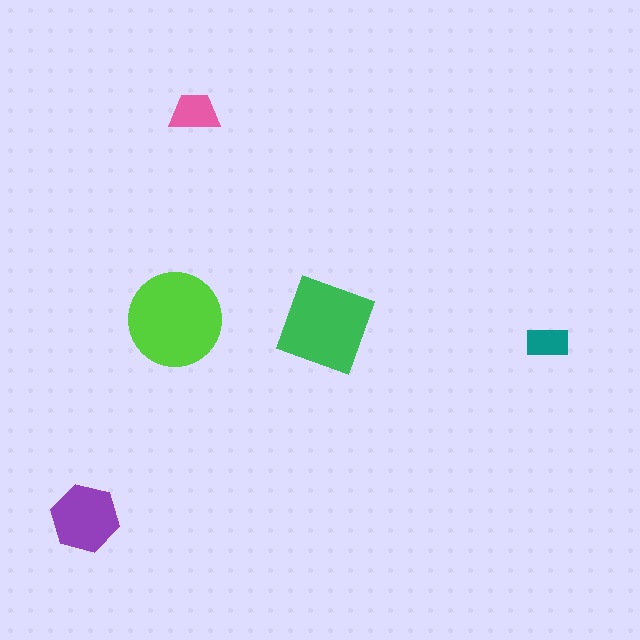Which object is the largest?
The lime circle.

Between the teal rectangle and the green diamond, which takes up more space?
The green diamond.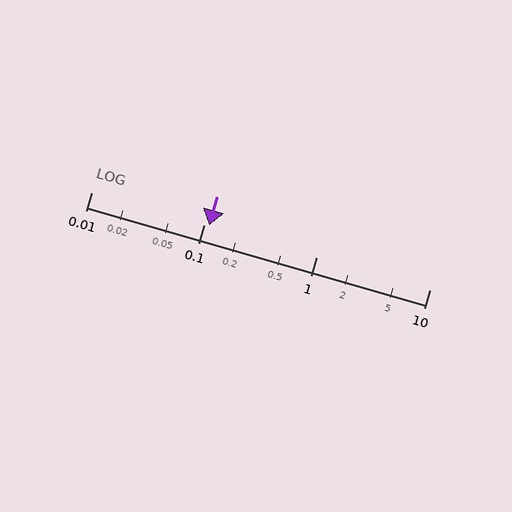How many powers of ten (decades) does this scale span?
The scale spans 3 decades, from 0.01 to 10.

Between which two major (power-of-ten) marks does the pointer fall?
The pointer is between 0.1 and 1.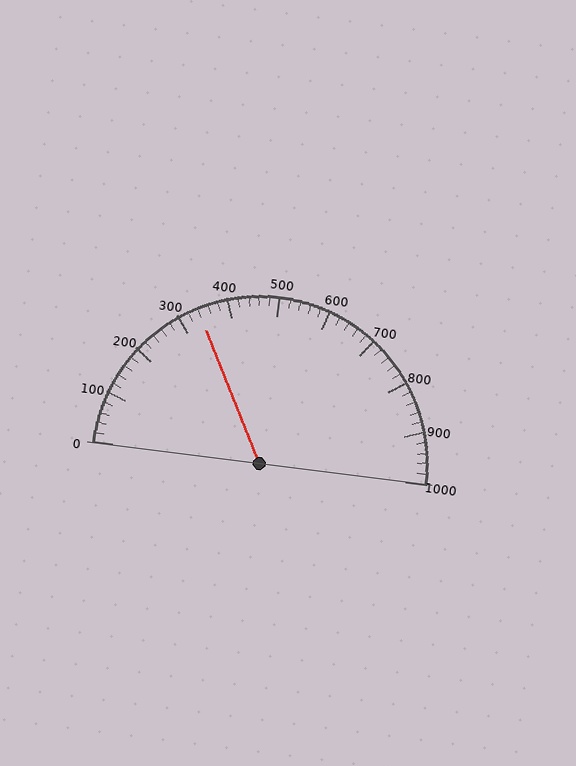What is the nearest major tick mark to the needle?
The nearest major tick mark is 300.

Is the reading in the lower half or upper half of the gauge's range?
The reading is in the lower half of the range (0 to 1000).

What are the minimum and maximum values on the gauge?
The gauge ranges from 0 to 1000.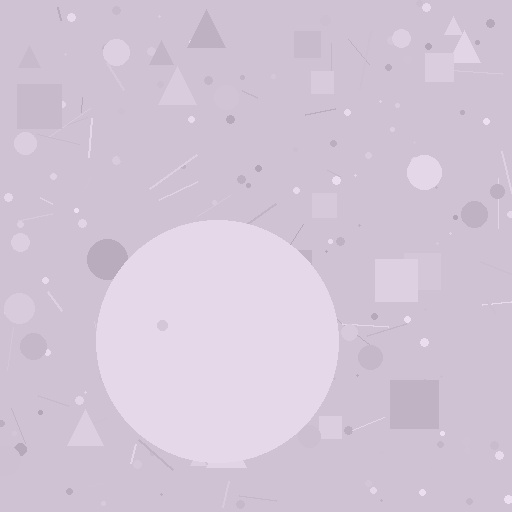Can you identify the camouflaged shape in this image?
The camouflaged shape is a circle.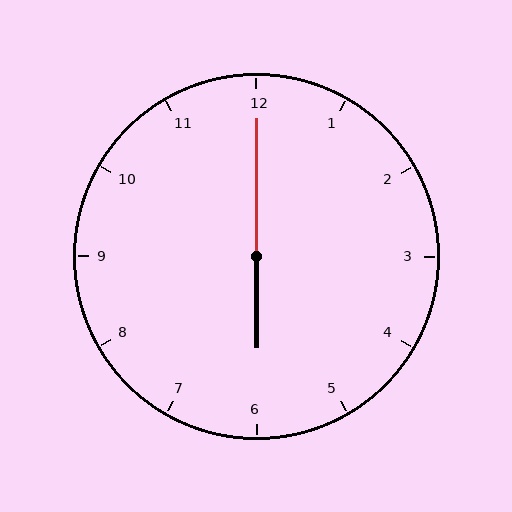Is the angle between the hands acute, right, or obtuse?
It is obtuse.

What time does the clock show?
6:00.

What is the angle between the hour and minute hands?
Approximately 180 degrees.